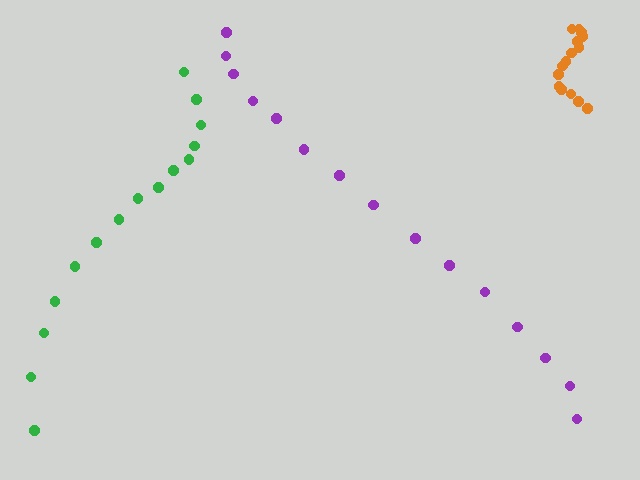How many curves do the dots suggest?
There are 3 distinct paths.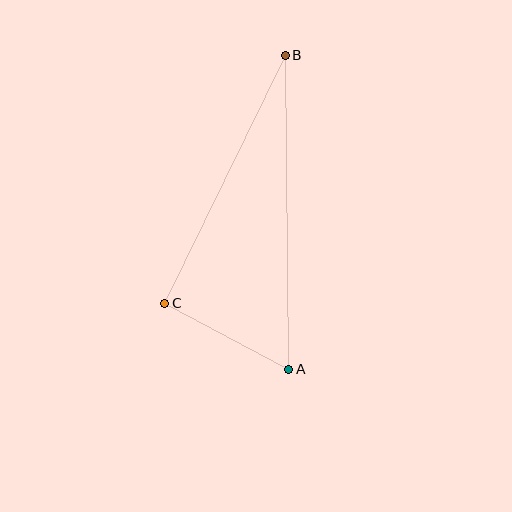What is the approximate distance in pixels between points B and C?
The distance between B and C is approximately 276 pixels.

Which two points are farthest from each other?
Points A and B are farthest from each other.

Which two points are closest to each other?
Points A and C are closest to each other.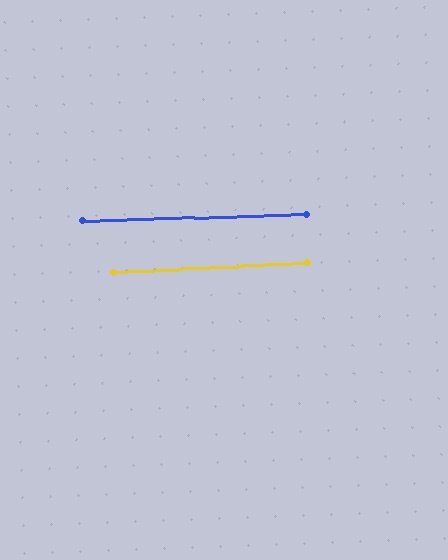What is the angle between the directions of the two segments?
Approximately 1 degree.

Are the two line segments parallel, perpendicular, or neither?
Parallel — their directions differ by only 1.2°.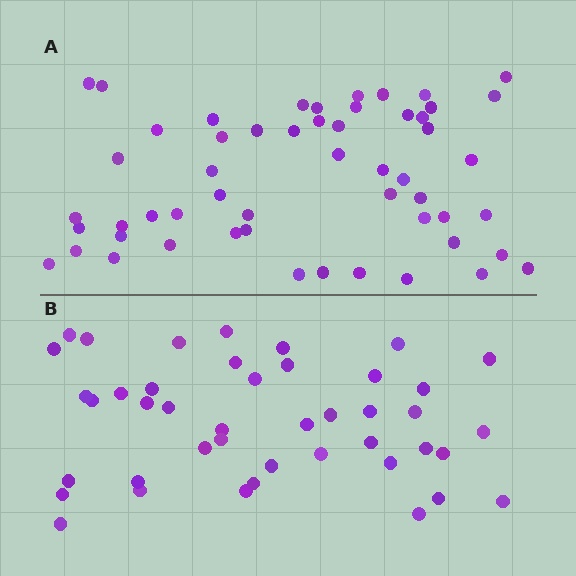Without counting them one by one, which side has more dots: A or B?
Region A (the top region) has more dots.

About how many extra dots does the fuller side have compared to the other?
Region A has roughly 12 or so more dots than region B.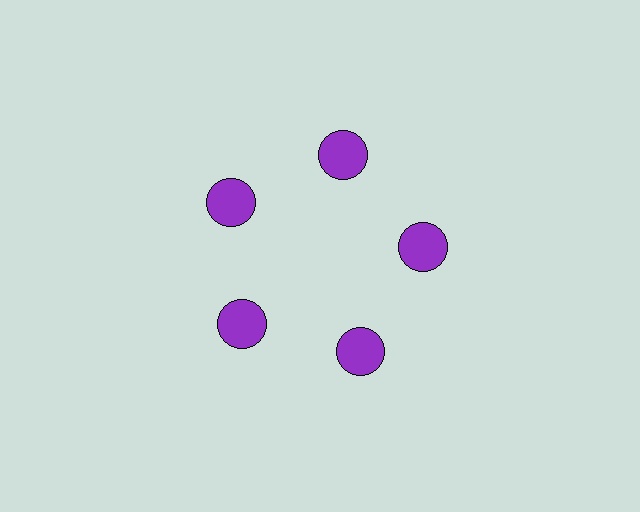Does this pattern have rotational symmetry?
Yes, this pattern has 5-fold rotational symmetry. It looks the same after rotating 72 degrees around the center.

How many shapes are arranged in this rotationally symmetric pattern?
There are 5 shapes, arranged in 5 groups of 1.